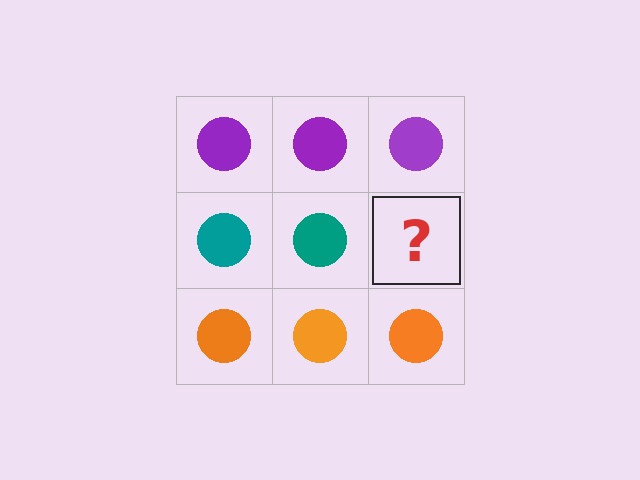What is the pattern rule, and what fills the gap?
The rule is that each row has a consistent color. The gap should be filled with a teal circle.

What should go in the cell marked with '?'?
The missing cell should contain a teal circle.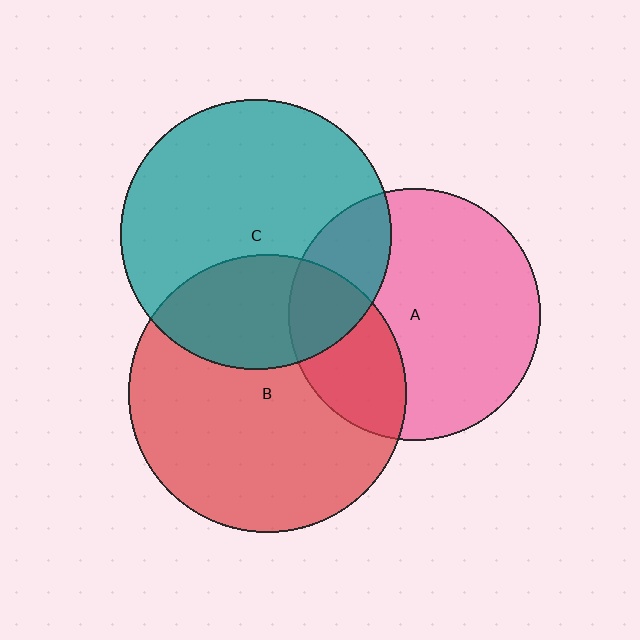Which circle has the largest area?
Circle B (red).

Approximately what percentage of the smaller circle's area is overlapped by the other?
Approximately 20%.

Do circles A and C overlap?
Yes.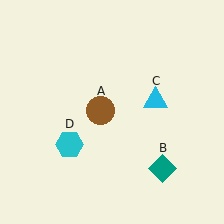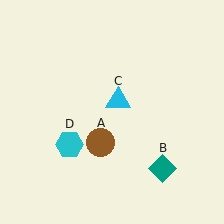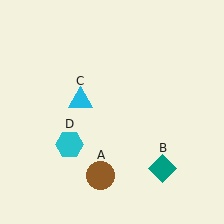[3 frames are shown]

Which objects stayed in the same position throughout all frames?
Teal diamond (object B) and cyan hexagon (object D) remained stationary.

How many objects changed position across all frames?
2 objects changed position: brown circle (object A), cyan triangle (object C).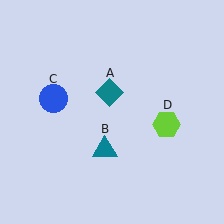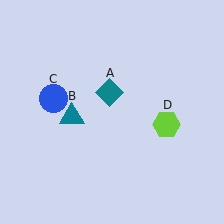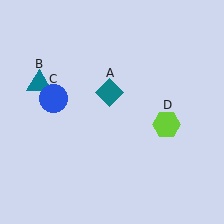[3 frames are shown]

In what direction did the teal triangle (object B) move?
The teal triangle (object B) moved up and to the left.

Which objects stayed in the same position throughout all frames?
Teal diamond (object A) and blue circle (object C) and lime hexagon (object D) remained stationary.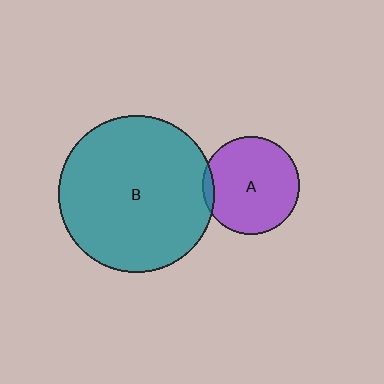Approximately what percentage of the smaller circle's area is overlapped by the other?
Approximately 5%.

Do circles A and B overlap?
Yes.